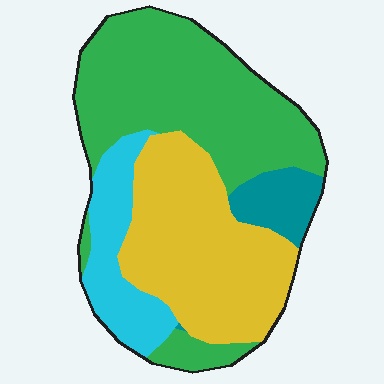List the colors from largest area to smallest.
From largest to smallest: green, yellow, cyan, teal.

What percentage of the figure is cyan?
Cyan covers roughly 15% of the figure.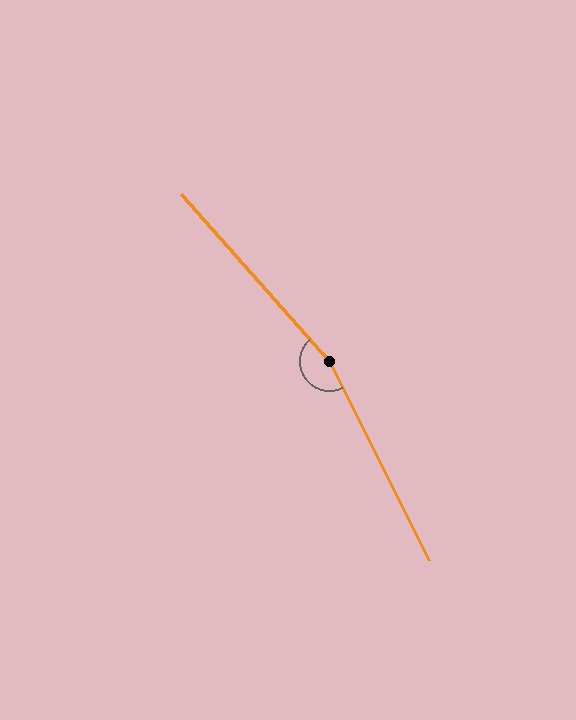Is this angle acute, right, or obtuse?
It is obtuse.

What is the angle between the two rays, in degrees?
Approximately 165 degrees.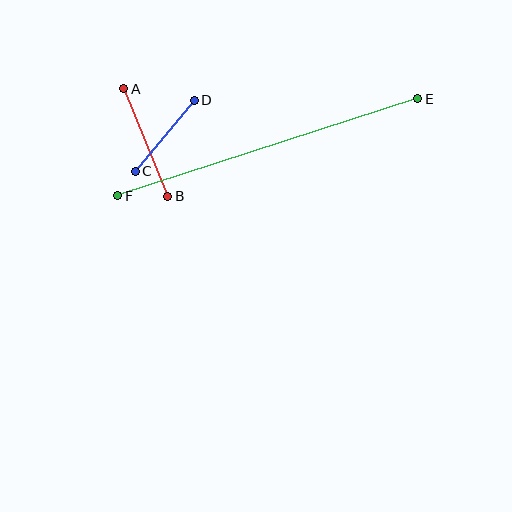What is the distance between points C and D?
The distance is approximately 93 pixels.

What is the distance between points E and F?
The distance is approximately 315 pixels.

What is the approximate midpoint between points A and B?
The midpoint is at approximately (146, 143) pixels.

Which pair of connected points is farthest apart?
Points E and F are farthest apart.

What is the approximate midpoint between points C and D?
The midpoint is at approximately (165, 136) pixels.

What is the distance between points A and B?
The distance is approximately 116 pixels.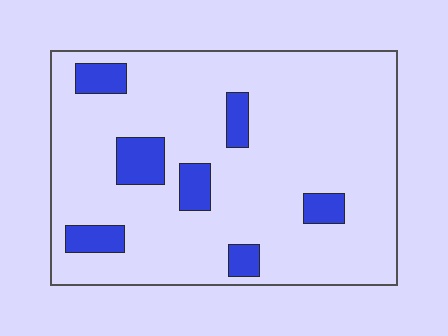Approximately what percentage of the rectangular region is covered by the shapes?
Approximately 15%.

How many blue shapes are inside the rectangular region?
7.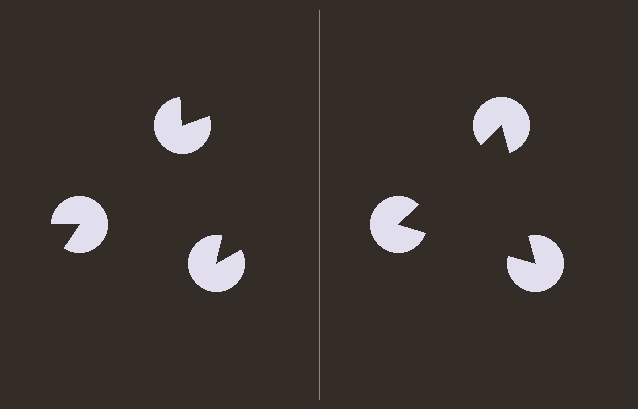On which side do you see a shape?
An illusory triangle appears on the right side. On the left side the wedge cuts are rotated, so no coherent shape forms.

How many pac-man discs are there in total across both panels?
6 — 3 on each side.